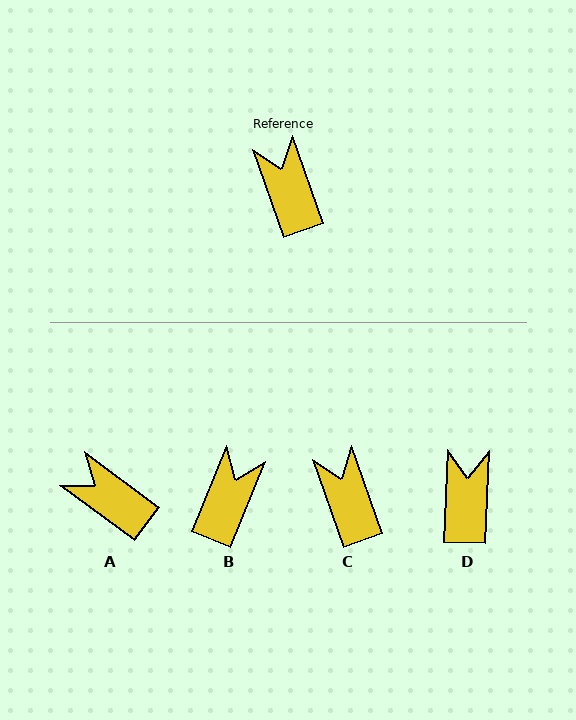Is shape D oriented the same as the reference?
No, it is off by about 22 degrees.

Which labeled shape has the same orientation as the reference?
C.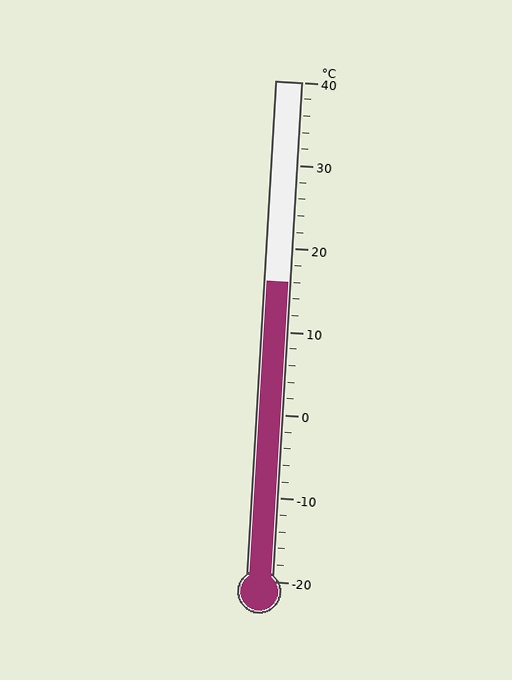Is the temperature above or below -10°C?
The temperature is above -10°C.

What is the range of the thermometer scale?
The thermometer scale ranges from -20°C to 40°C.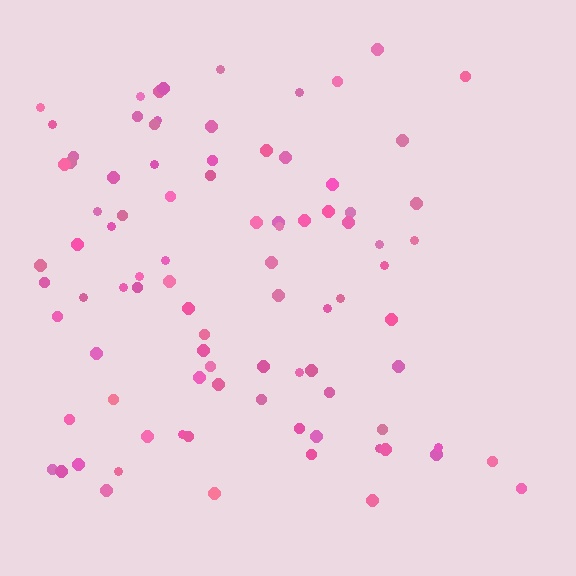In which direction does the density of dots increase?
From right to left, with the left side densest.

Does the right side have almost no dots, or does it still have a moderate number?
Still a moderate number, just noticeably fewer than the left.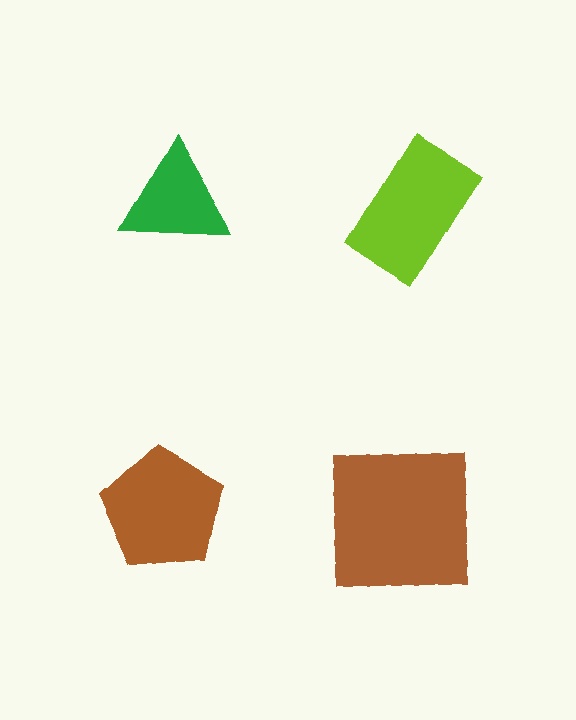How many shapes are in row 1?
2 shapes.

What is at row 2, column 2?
A brown square.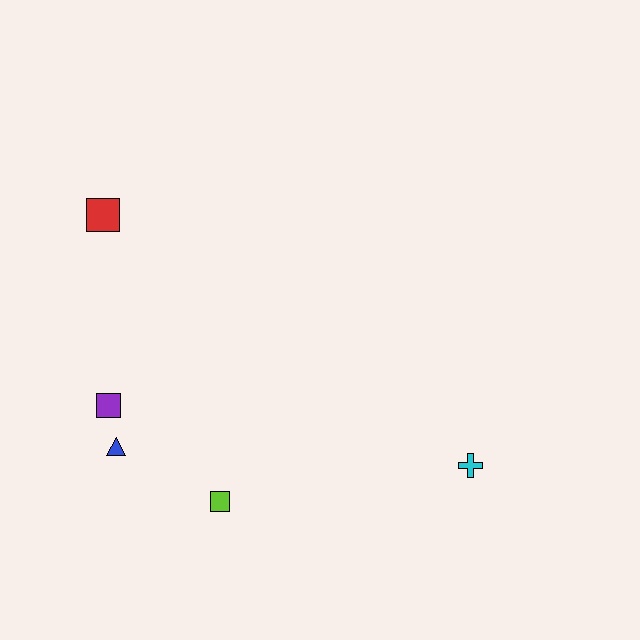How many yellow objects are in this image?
There are no yellow objects.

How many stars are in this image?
There are no stars.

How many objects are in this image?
There are 5 objects.